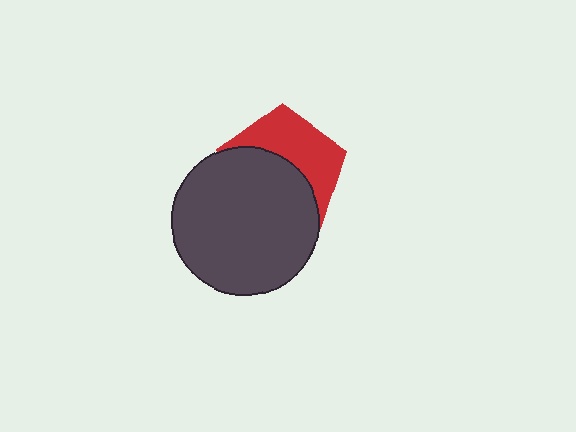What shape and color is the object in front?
The object in front is a dark gray circle.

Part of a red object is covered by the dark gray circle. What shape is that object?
It is a pentagon.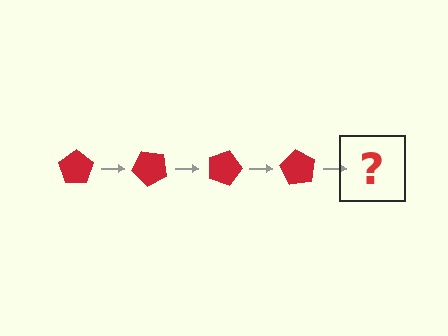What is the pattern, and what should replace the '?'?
The pattern is that the pentagon rotates 45 degrees each step. The '?' should be a red pentagon rotated 180 degrees.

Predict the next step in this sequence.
The next step is a red pentagon rotated 180 degrees.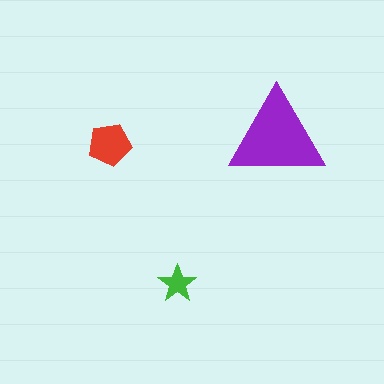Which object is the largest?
The purple triangle.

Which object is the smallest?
The green star.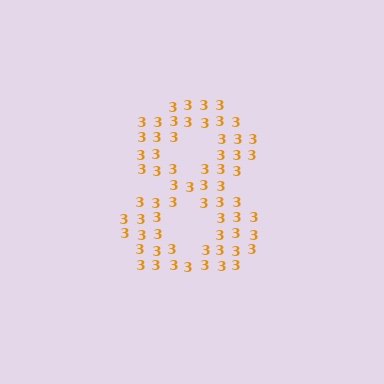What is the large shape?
The large shape is the digit 8.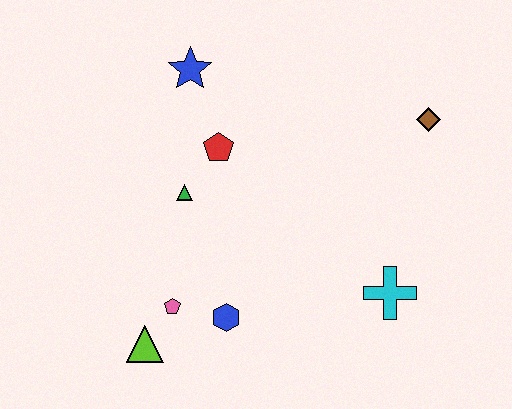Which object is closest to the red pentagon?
The green triangle is closest to the red pentagon.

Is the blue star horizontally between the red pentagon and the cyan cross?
No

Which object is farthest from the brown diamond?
The lime triangle is farthest from the brown diamond.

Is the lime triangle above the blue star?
No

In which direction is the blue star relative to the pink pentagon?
The blue star is above the pink pentagon.